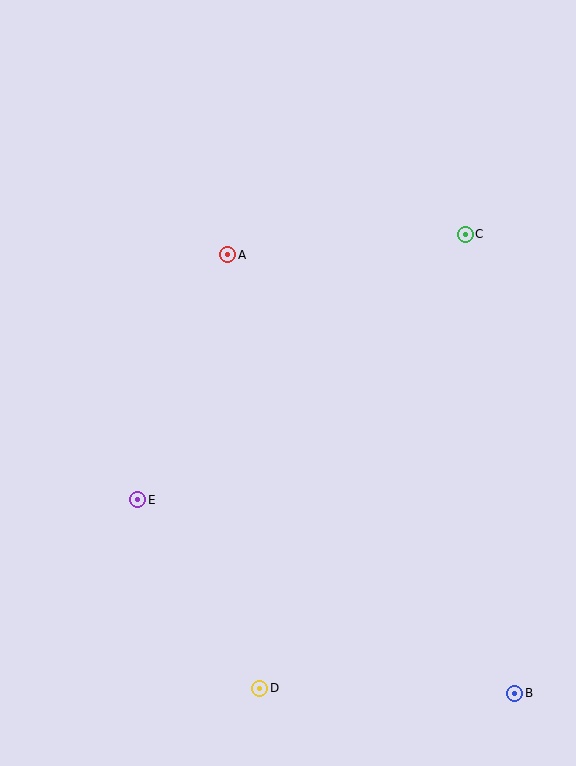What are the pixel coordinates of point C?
Point C is at (465, 234).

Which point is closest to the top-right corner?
Point C is closest to the top-right corner.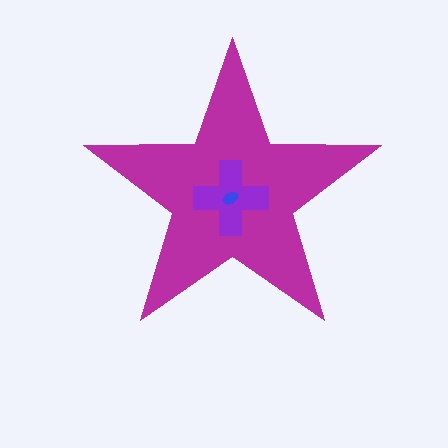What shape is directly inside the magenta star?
The purple cross.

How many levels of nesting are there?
3.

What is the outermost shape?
The magenta star.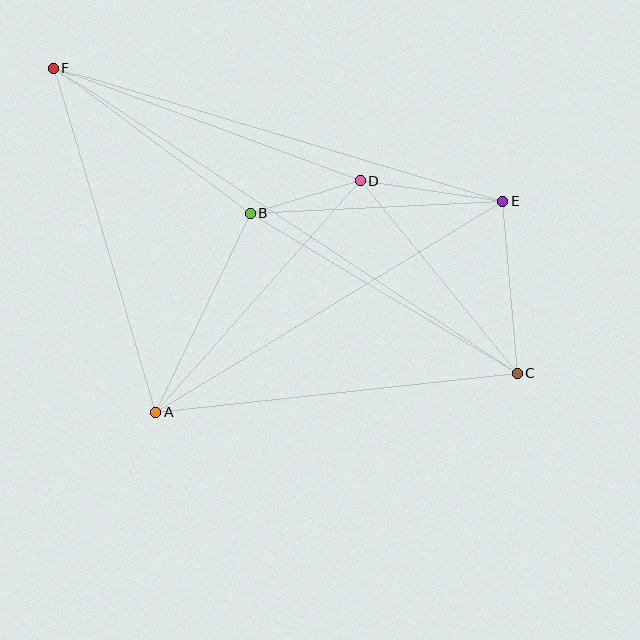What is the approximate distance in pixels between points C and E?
The distance between C and E is approximately 173 pixels.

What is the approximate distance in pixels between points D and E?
The distance between D and E is approximately 144 pixels.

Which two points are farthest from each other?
Points C and F are farthest from each other.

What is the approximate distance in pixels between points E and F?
The distance between E and F is approximately 468 pixels.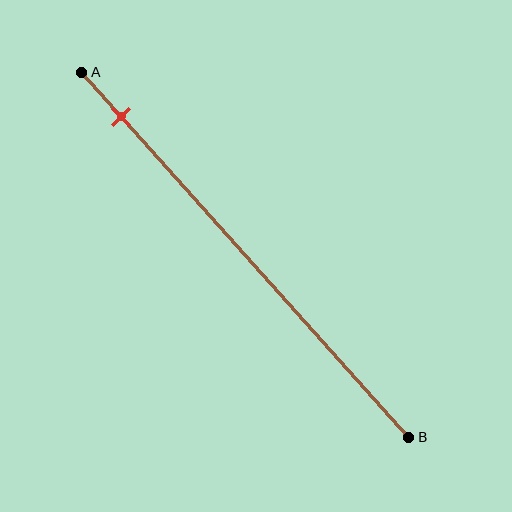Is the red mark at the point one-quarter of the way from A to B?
No, the mark is at about 10% from A, not at the 25% one-quarter point.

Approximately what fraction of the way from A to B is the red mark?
The red mark is approximately 10% of the way from A to B.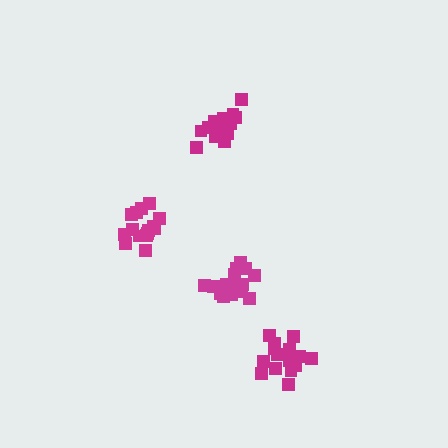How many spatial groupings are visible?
There are 4 spatial groupings.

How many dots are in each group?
Group 1: 15 dots, Group 2: 16 dots, Group 3: 15 dots, Group 4: 19 dots (65 total).